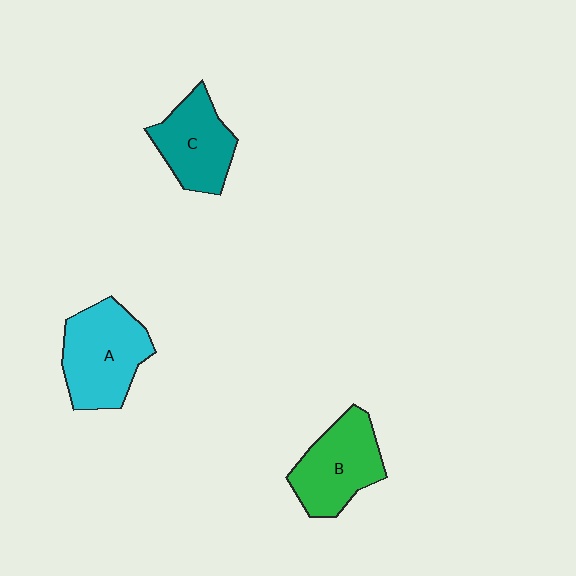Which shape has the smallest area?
Shape C (teal).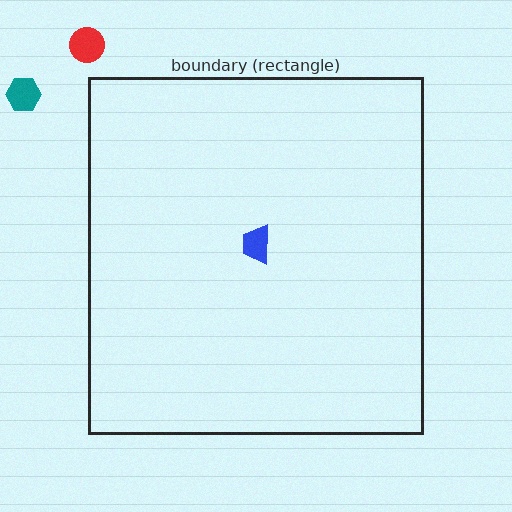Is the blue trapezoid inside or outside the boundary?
Inside.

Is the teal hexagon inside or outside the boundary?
Outside.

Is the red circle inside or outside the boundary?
Outside.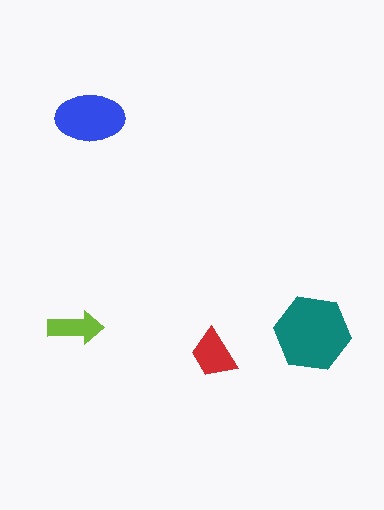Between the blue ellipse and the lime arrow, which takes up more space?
The blue ellipse.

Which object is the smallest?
The lime arrow.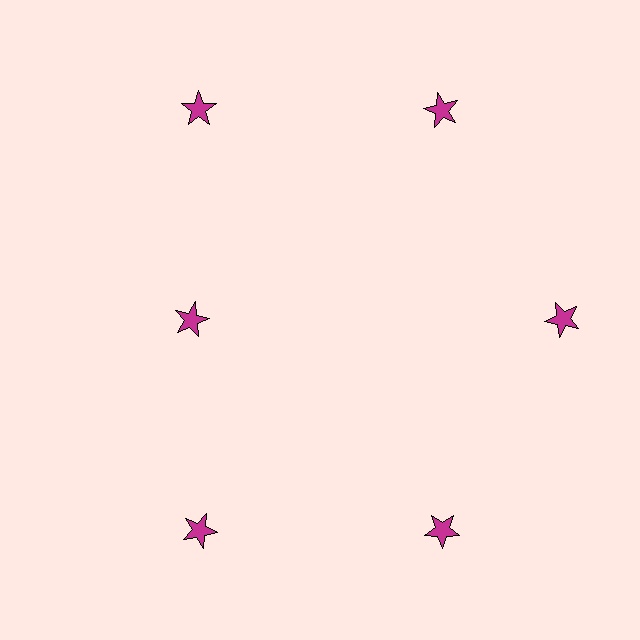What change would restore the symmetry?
The symmetry would be restored by moving it outward, back onto the ring so that all 6 stars sit at equal angles and equal distance from the center.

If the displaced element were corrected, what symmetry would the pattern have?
It would have 6-fold rotational symmetry — the pattern would map onto itself every 60 degrees.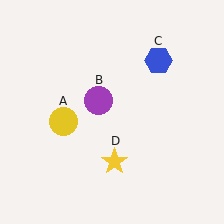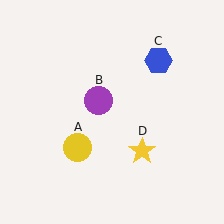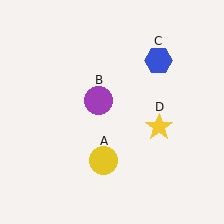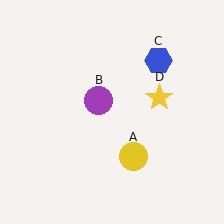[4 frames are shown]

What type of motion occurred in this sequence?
The yellow circle (object A), yellow star (object D) rotated counterclockwise around the center of the scene.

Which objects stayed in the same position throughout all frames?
Purple circle (object B) and blue hexagon (object C) remained stationary.